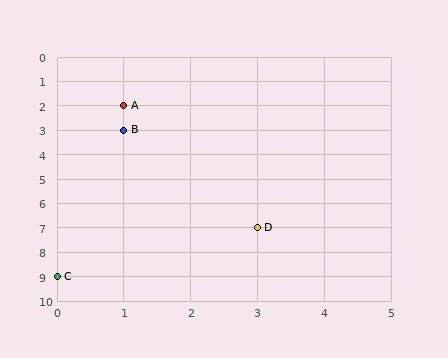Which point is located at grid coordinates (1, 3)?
Point B is at (1, 3).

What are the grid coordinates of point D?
Point D is at grid coordinates (3, 7).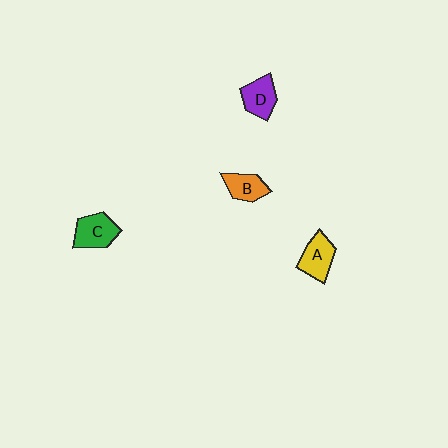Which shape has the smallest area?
Shape B (orange).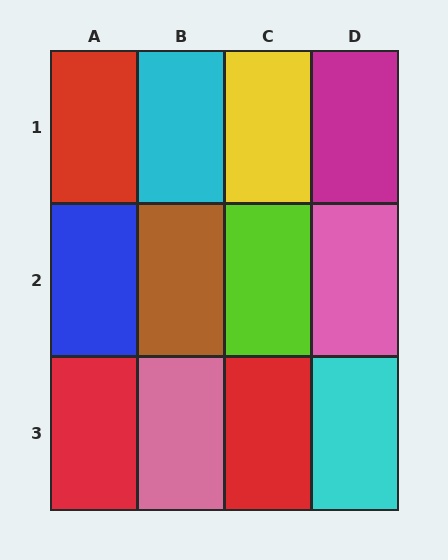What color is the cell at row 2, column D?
Pink.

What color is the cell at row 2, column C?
Lime.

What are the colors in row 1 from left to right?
Red, cyan, yellow, magenta.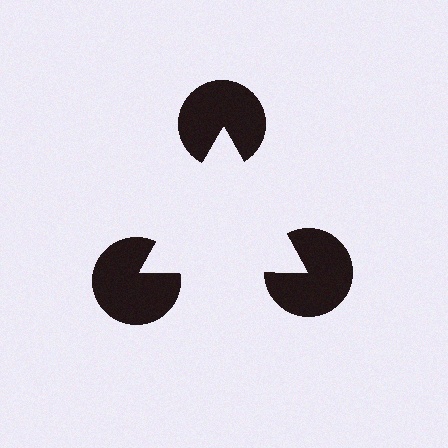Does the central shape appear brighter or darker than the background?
It typically appears slightly brighter than the background, even though no actual brightness change is drawn.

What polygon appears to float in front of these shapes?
An illusory triangle — its edges are inferred from the aligned wedge cuts in the pac-man discs, not physically drawn.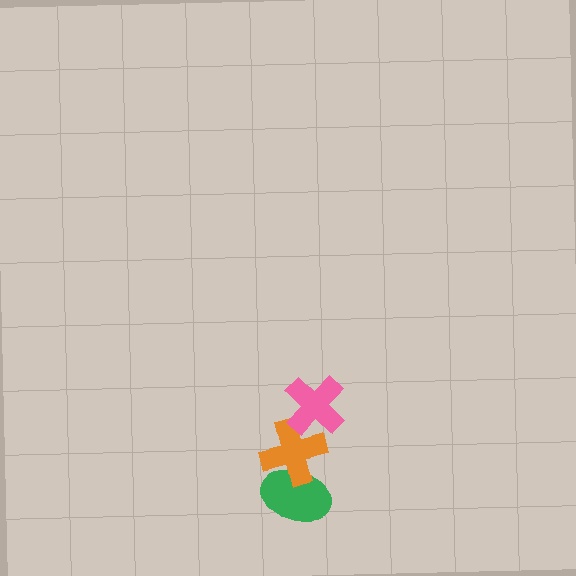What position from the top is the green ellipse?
The green ellipse is 3rd from the top.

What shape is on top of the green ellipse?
The orange cross is on top of the green ellipse.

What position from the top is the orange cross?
The orange cross is 2nd from the top.